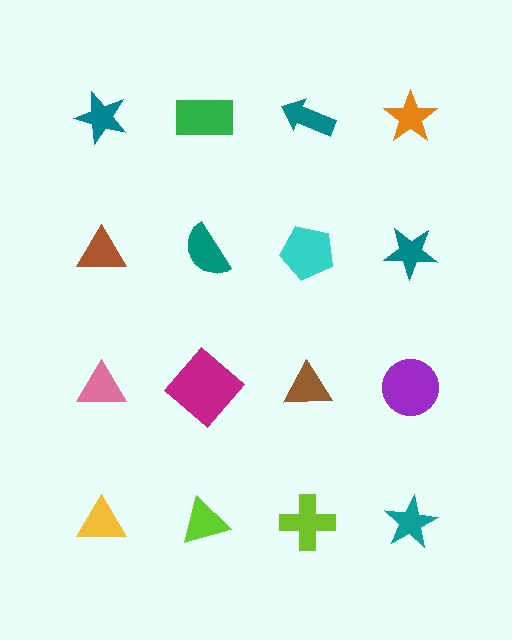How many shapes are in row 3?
4 shapes.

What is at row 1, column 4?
An orange star.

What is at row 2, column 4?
A teal star.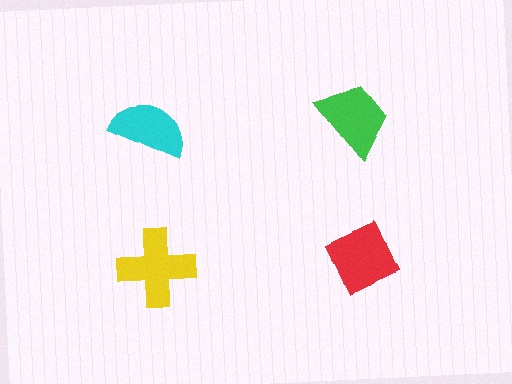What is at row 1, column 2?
A green trapezoid.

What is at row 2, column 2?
A red diamond.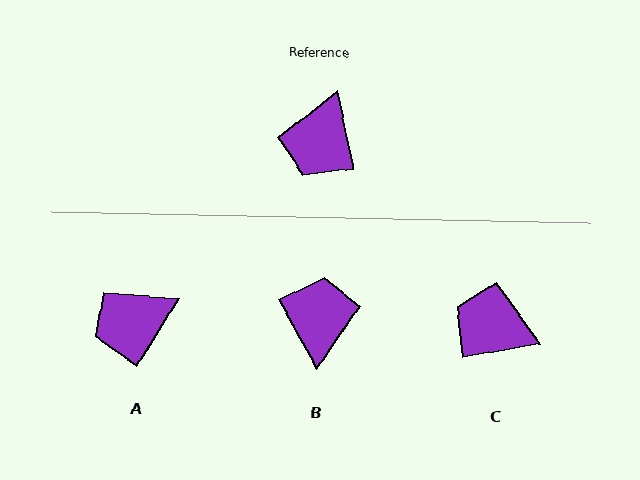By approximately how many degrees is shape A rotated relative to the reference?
Approximately 43 degrees clockwise.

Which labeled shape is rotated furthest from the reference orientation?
B, about 163 degrees away.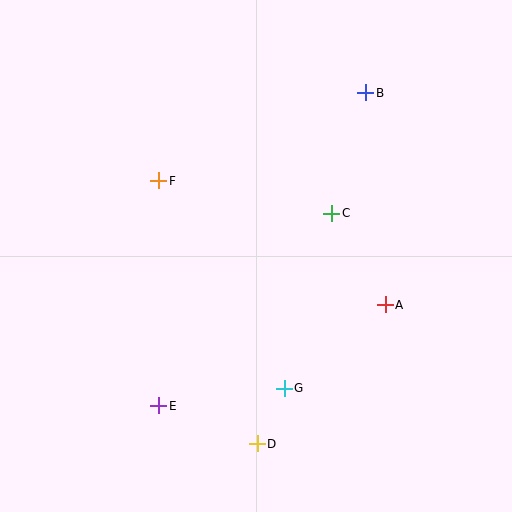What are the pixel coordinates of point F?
Point F is at (159, 181).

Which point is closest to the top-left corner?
Point F is closest to the top-left corner.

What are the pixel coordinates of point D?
Point D is at (257, 444).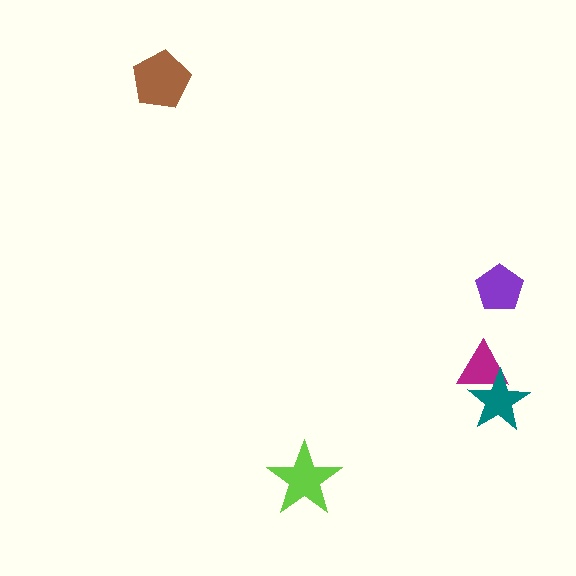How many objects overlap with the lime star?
0 objects overlap with the lime star.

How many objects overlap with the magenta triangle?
1 object overlaps with the magenta triangle.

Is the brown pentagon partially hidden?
No, no other shape covers it.